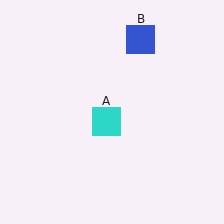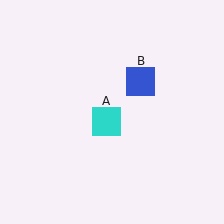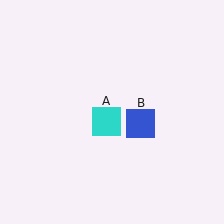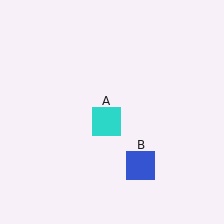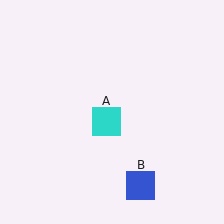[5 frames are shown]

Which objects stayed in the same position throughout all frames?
Cyan square (object A) remained stationary.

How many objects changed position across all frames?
1 object changed position: blue square (object B).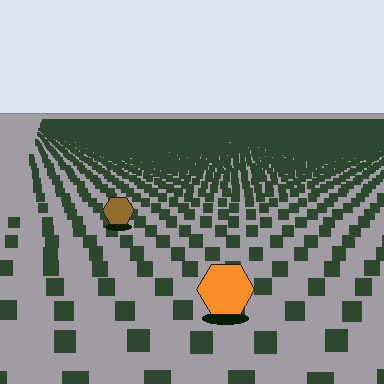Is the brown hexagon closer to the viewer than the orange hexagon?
No. The orange hexagon is closer — you can tell from the texture gradient: the ground texture is coarser near it.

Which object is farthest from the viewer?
The brown hexagon is farthest from the viewer. It appears smaller and the ground texture around it is denser.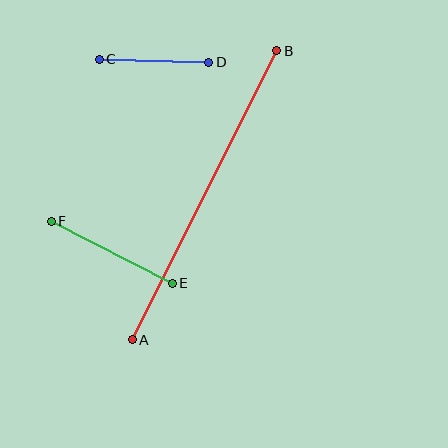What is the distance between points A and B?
The distance is approximately 323 pixels.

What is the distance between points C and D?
The distance is approximately 109 pixels.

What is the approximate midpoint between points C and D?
The midpoint is at approximately (154, 61) pixels.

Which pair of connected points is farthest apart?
Points A and B are farthest apart.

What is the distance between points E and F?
The distance is approximately 136 pixels.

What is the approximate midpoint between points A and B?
The midpoint is at approximately (205, 195) pixels.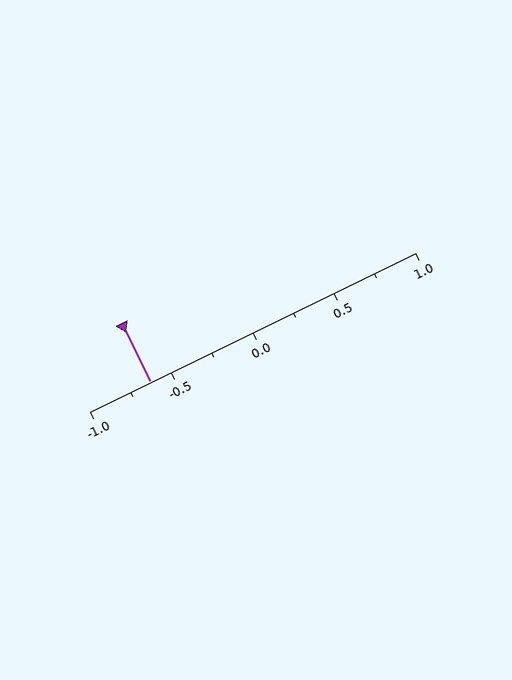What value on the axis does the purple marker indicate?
The marker indicates approximately -0.62.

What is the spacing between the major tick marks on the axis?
The major ticks are spaced 0.5 apart.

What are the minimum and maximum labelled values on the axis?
The axis runs from -1.0 to 1.0.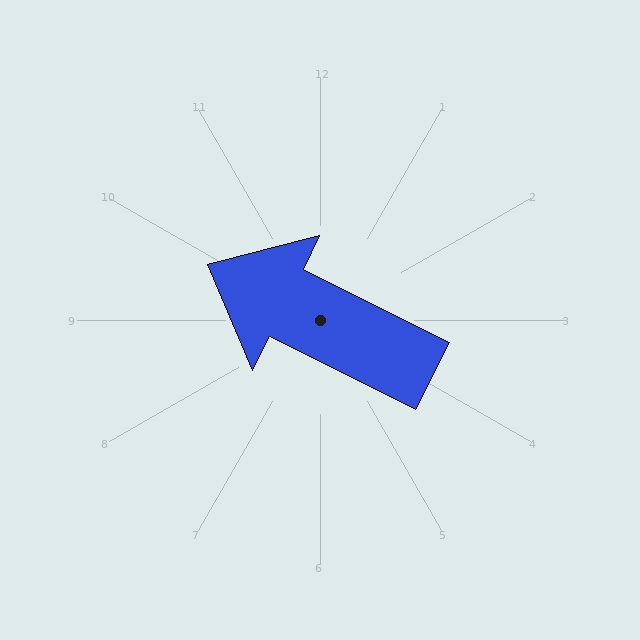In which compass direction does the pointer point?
Northwest.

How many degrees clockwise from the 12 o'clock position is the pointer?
Approximately 296 degrees.